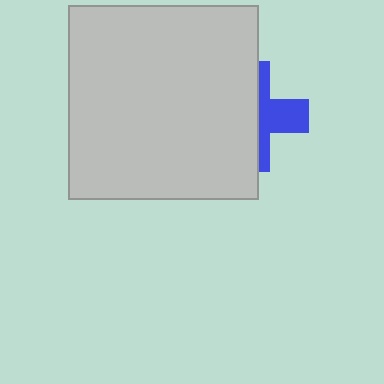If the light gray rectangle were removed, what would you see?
You would see the complete blue cross.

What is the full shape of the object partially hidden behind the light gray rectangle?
The partially hidden object is a blue cross.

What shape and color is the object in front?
The object in front is a light gray rectangle.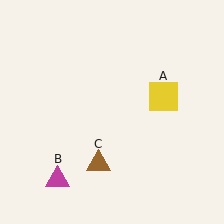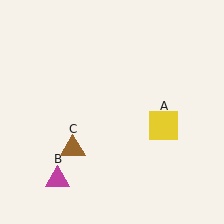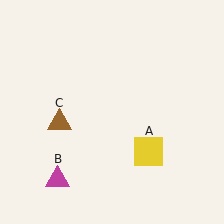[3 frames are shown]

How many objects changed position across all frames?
2 objects changed position: yellow square (object A), brown triangle (object C).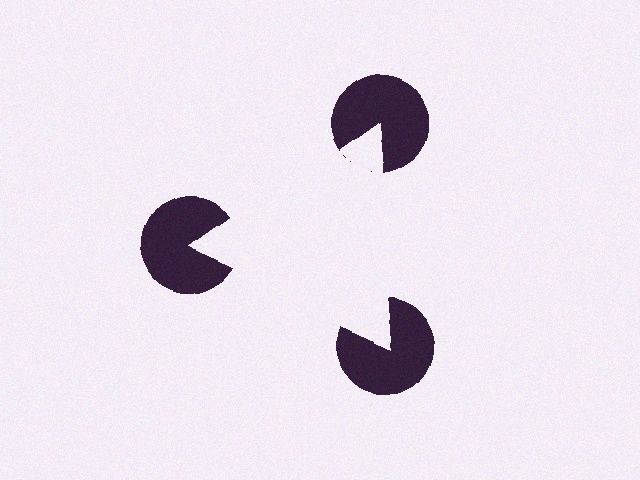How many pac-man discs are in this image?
There are 3 — one at each vertex of the illusory triangle.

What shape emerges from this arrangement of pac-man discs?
An illusory triangle — its edges are inferred from the aligned wedge cuts in the pac-man discs, not physically drawn.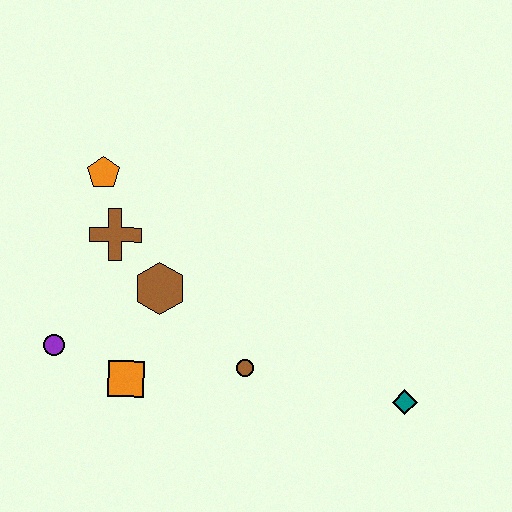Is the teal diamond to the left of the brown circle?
No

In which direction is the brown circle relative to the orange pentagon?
The brown circle is below the orange pentagon.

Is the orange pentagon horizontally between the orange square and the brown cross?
No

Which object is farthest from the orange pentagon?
The teal diamond is farthest from the orange pentagon.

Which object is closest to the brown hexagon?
The brown cross is closest to the brown hexagon.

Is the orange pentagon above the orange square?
Yes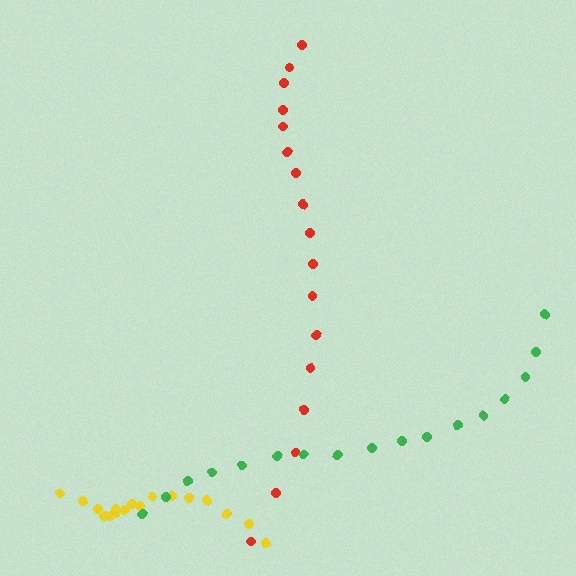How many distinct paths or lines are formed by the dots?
There are 3 distinct paths.